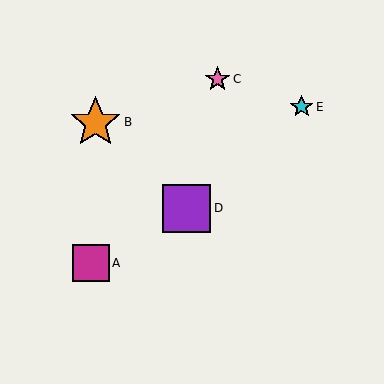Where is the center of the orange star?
The center of the orange star is at (96, 122).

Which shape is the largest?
The orange star (labeled B) is the largest.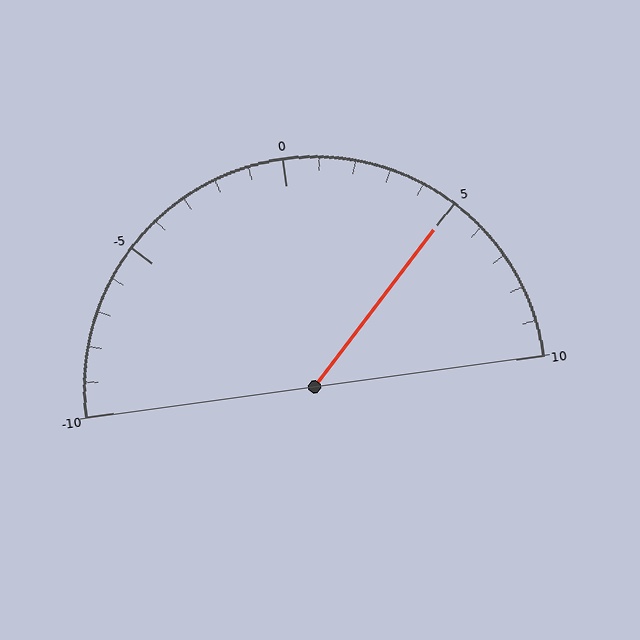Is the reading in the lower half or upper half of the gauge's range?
The reading is in the upper half of the range (-10 to 10).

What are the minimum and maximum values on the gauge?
The gauge ranges from -10 to 10.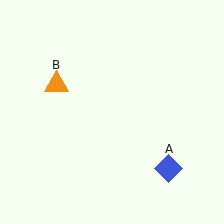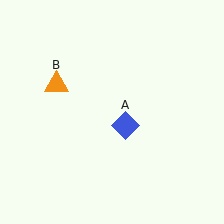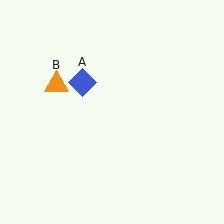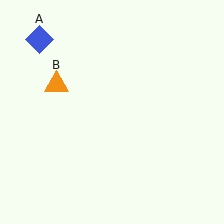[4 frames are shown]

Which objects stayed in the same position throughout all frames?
Orange triangle (object B) remained stationary.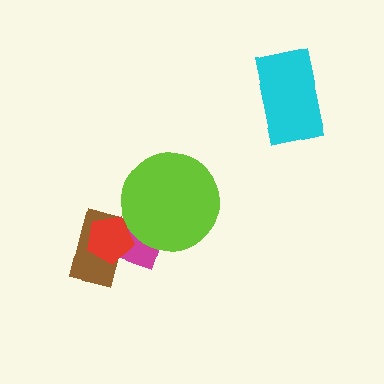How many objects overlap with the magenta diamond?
3 objects overlap with the magenta diamond.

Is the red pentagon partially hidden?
No, no other shape covers it.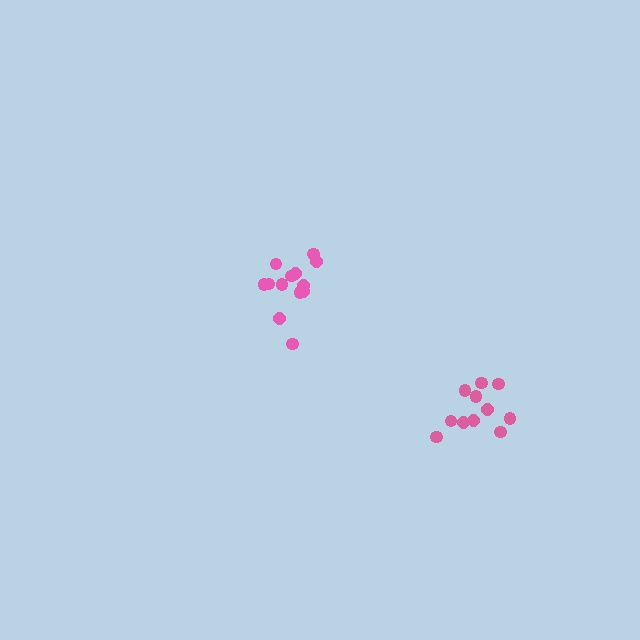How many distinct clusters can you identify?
There are 2 distinct clusters.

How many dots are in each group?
Group 1: 13 dots, Group 2: 11 dots (24 total).